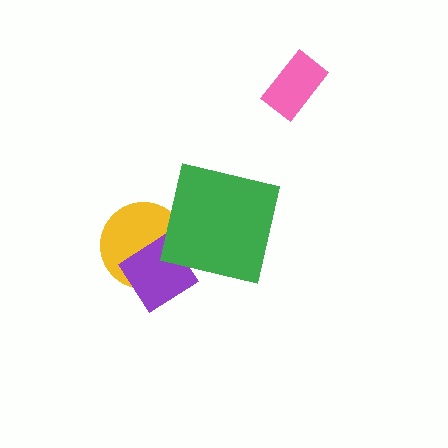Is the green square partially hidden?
No, no other shape covers it.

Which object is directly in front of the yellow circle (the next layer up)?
The purple diamond is directly in front of the yellow circle.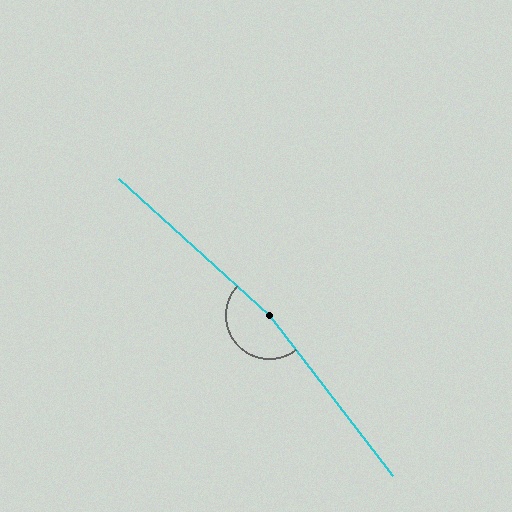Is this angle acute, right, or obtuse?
It is obtuse.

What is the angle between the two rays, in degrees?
Approximately 170 degrees.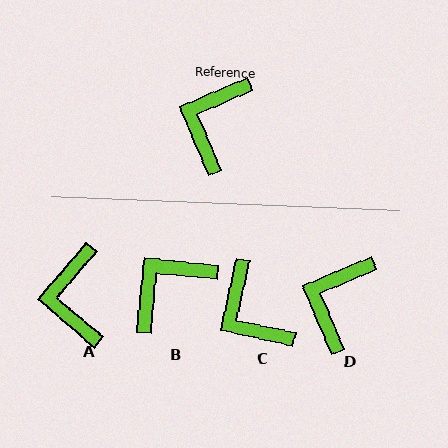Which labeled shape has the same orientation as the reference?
D.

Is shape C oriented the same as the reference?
No, it is off by about 55 degrees.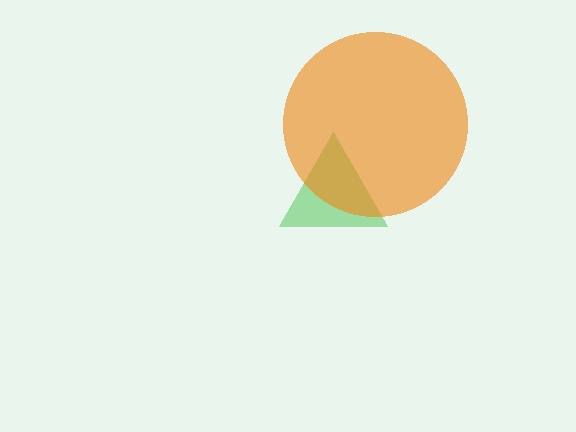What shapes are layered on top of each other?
The layered shapes are: a green triangle, an orange circle.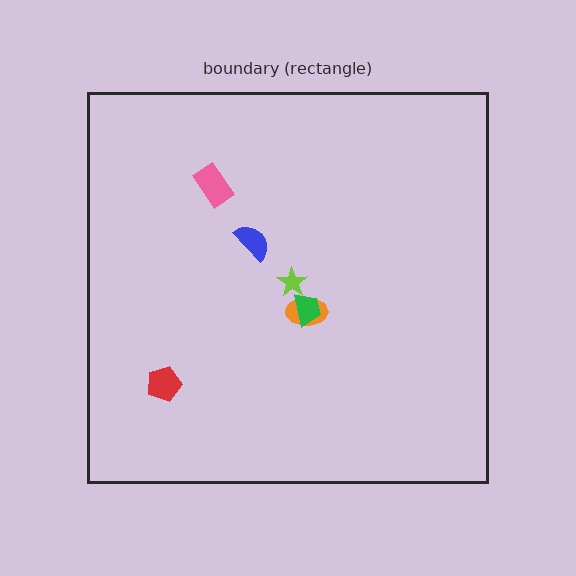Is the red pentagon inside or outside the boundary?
Inside.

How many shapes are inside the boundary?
6 inside, 0 outside.